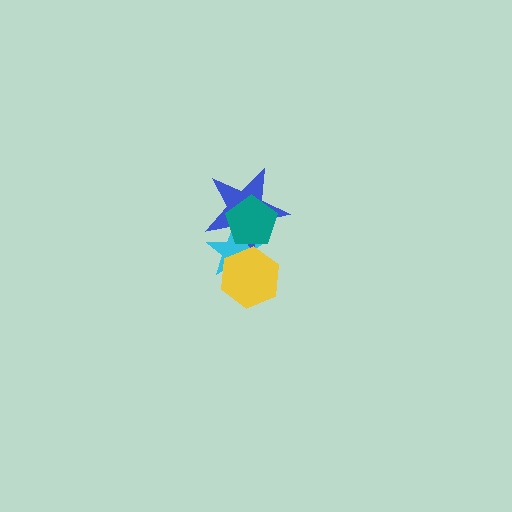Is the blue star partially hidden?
Yes, it is partially covered by another shape.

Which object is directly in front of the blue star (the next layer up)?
The yellow hexagon is directly in front of the blue star.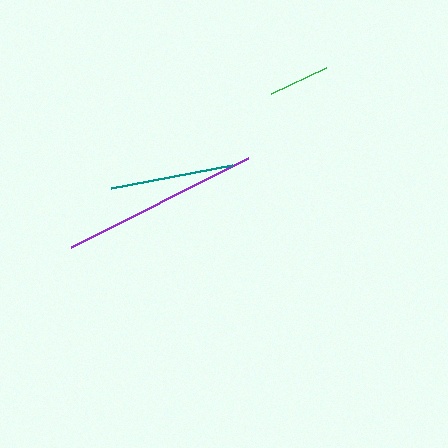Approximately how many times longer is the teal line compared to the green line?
The teal line is approximately 2.0 times the length of the green line.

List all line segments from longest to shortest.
From longest to shortest: purple, teal, green.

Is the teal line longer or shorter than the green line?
The teal line is longer than the green line.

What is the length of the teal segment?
The teal segment is approximately 123 pixels long.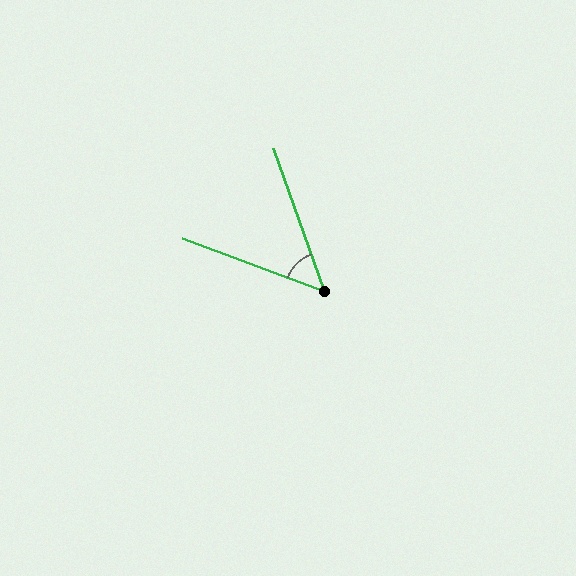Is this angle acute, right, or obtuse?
It is acute.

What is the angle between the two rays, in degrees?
Approximately 50 degrees.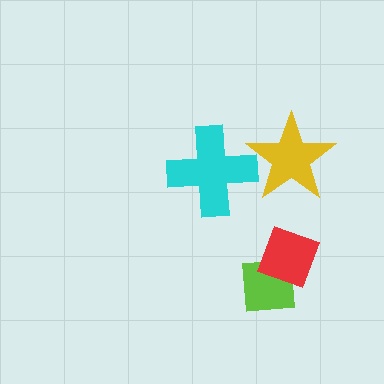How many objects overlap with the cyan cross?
1 object overlaps with the cyan cross.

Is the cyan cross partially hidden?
Yes, it is partially covered by another shape.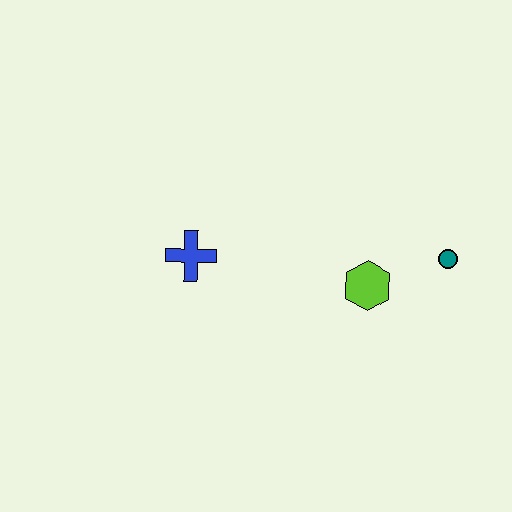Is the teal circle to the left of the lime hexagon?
No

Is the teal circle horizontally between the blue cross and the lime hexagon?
No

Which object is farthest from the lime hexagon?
The blue cross is farthest from the lime hexagon.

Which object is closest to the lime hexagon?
The teal circle is closest to the lime hexagon.